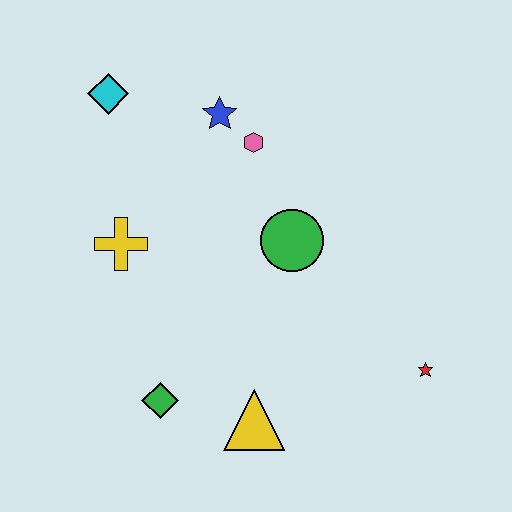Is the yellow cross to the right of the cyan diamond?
Yes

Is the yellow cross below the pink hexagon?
Yes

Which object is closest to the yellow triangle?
The green diamond is closest to the yellow triangle.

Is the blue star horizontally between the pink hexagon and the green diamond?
Yes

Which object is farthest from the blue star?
The red star is farthest from the blue star.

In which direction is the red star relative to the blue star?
The red star is below the blue star.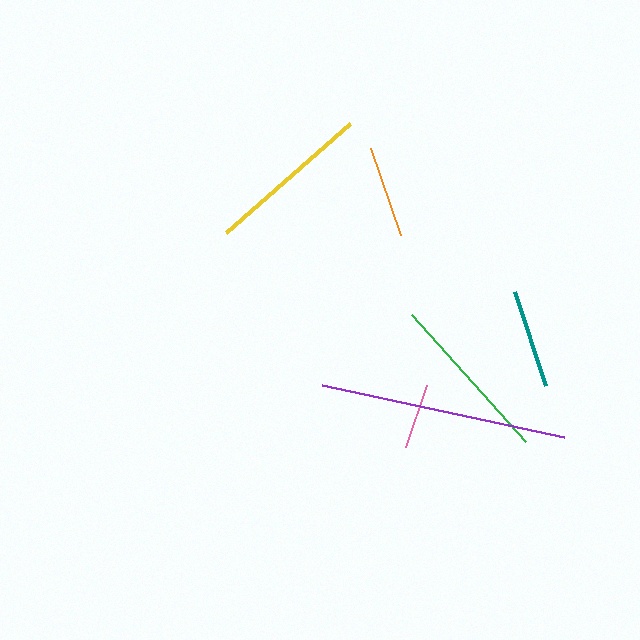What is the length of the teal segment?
The teal segment is approximately 99 pixels long.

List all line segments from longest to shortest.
From longest to shortest: purple, green, yellow, teal, orange, pink.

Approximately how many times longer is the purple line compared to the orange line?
The purple line is approximately 2.7 times the length of the orange line.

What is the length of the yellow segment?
The yellow segment is approximately 165 pixels long.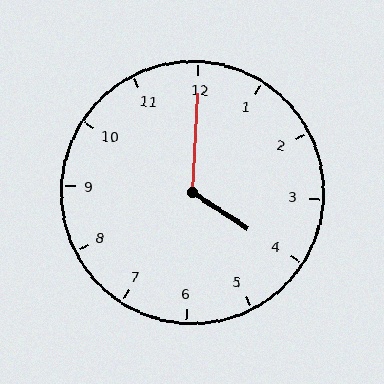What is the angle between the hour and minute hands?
Approximately 120 degrees.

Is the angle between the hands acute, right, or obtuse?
It is obtuse.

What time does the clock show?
4:00.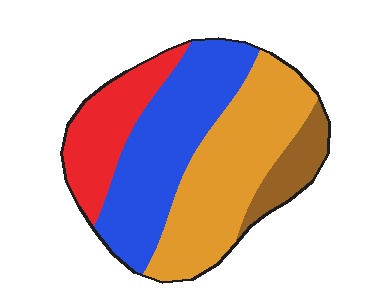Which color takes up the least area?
Brown, at roughly 10%.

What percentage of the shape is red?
Red takes up about one fifth (1/5) of the shape.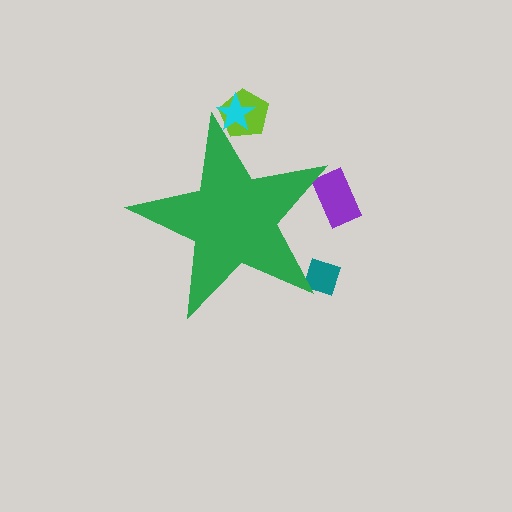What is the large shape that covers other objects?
A green star.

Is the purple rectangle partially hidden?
Yes, the purple rectangle is partially hidden behind the green star.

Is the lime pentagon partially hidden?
Yes, the lime pentagon is partially hidden behind the green star.